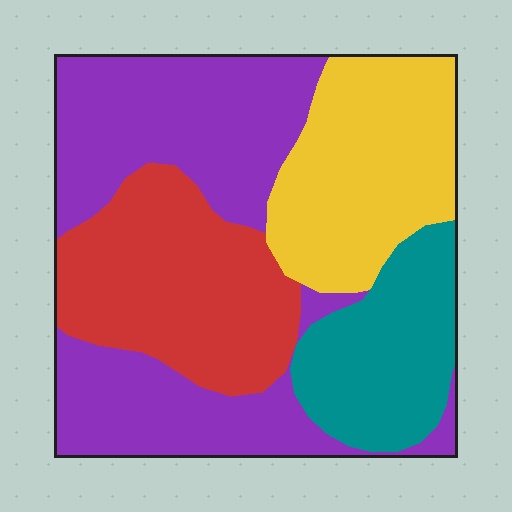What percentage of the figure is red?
Red covers about 25% of the figure.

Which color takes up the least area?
Teal, at roughly 15%.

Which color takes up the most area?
Purple, at roughly 40%.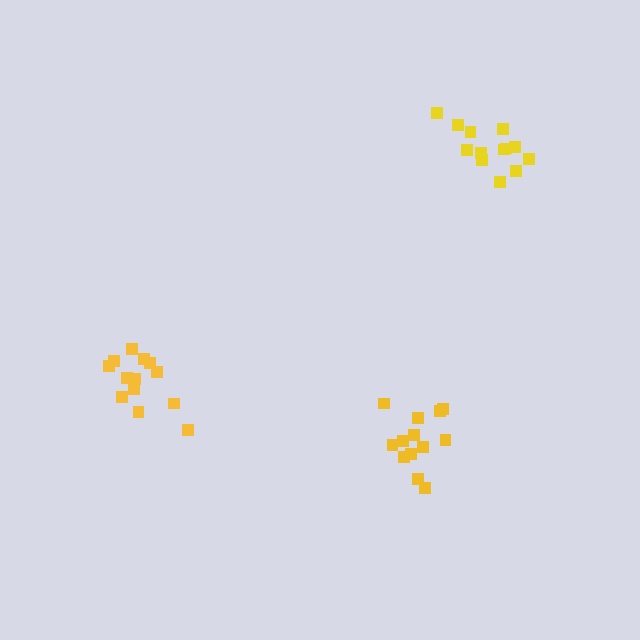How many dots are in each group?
Group 1: 13 dots, Group 2: 13 dots, Group 3: 13 dots (39 total).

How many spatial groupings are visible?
There are 3 spatial groupings.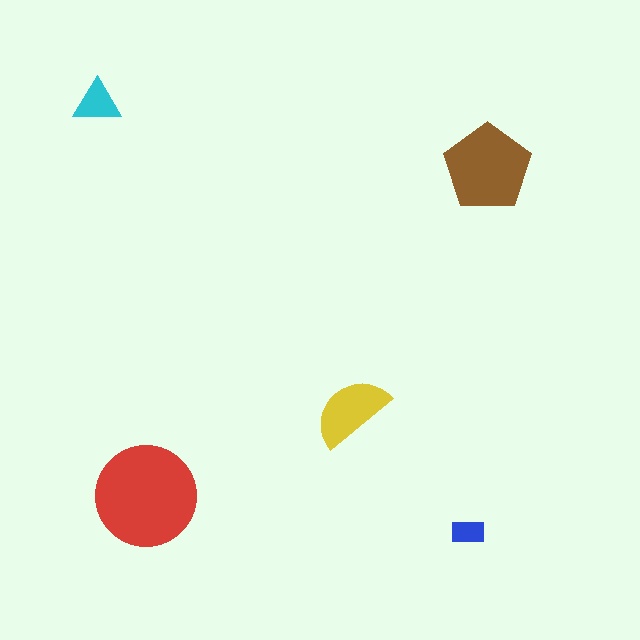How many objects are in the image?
There are 5 objects in the image.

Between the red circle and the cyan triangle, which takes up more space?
The red circle.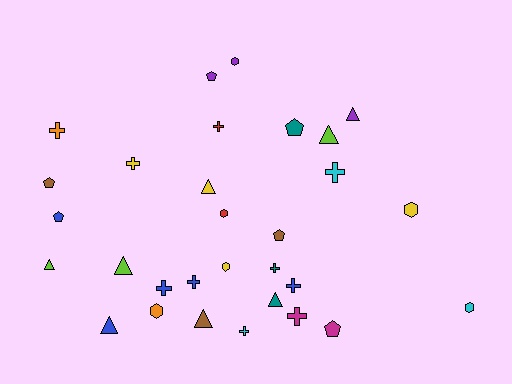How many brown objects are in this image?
There are 3 brown objects.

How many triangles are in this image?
There are 8 triangles.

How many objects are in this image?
There are 30 objects.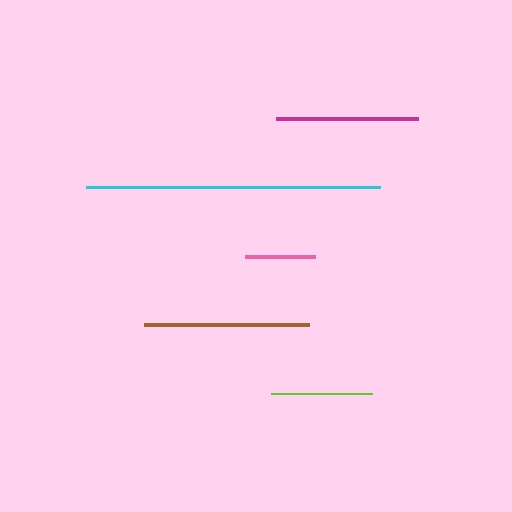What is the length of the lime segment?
The lime segment is approximately 101 pixels long.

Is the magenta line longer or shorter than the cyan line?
The cyan line is longer than the magenta line.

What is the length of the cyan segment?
The cyan segment is approximately 294 pixels long.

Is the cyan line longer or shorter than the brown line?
The cyan line is longer than the brown line.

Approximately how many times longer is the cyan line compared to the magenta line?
The cyan line is approximately 2.1 times the length of the magenta line.